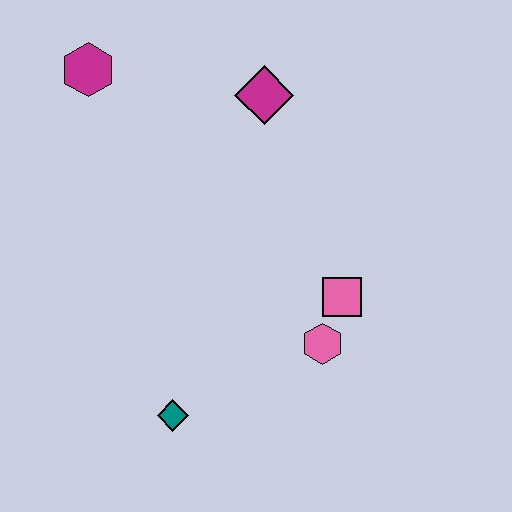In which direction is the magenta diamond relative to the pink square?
The magenta diamond is above the pink square.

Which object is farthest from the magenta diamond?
The teal diamond is farthest from the magenta diamond.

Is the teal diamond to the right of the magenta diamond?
No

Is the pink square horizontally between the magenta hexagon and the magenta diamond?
No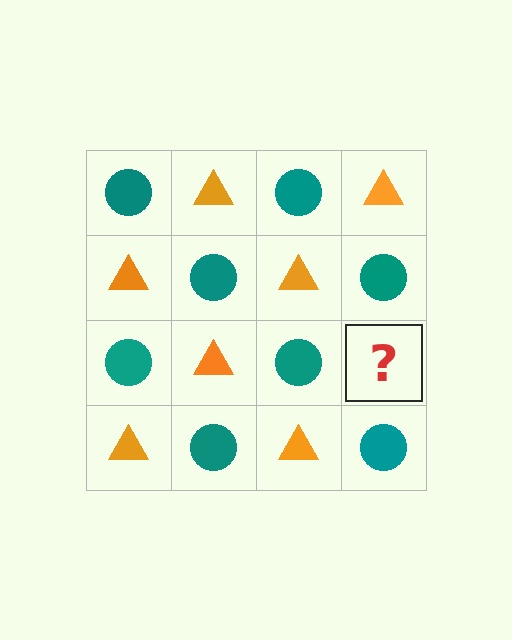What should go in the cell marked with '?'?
The missing cell should contain an orange triangle.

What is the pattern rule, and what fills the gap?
The rule is that it alternates teal circle and orange triangle in a checkerboard pattern. The gap should be filled with an orange triangle.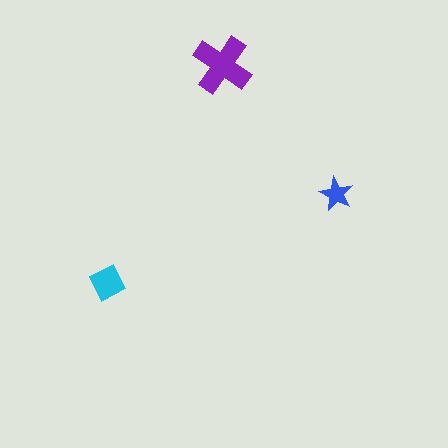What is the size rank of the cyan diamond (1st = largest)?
2nd.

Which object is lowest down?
The cyan diamond is bottommost.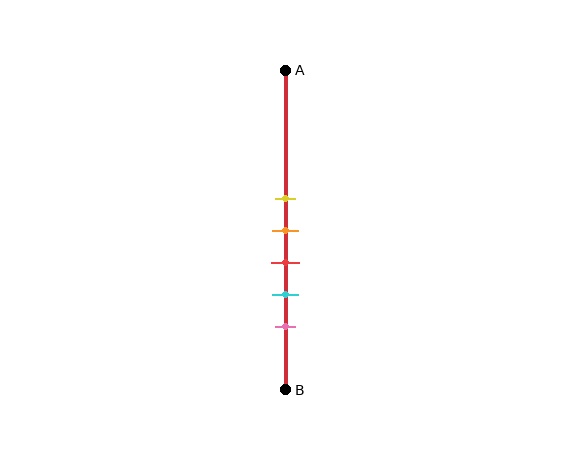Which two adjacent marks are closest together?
The yellow and orange marks are the closest adjacent pair.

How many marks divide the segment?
There are 5 marks dividing the segment.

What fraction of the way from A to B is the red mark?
The red mark is approximately 60% (0.6) of the way from A to B.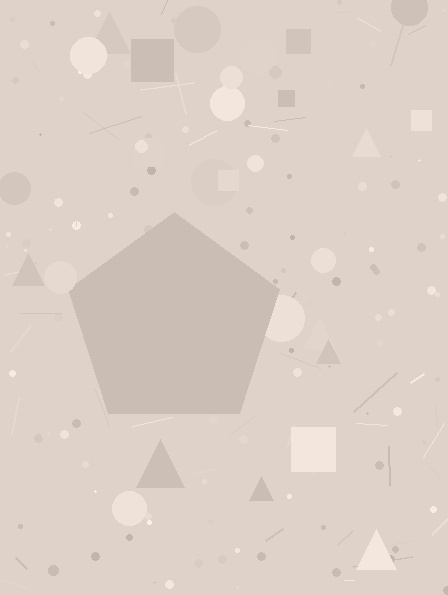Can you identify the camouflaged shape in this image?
The camouflaged shape is a pentagon.